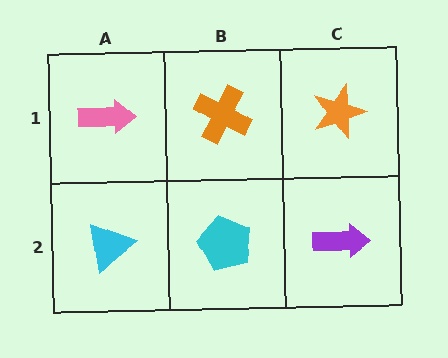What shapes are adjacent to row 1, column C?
A purple arrow (row 2, column C), an orange cross (row 1, column B).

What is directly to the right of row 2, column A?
A cyan pentagon.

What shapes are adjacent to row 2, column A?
A pink arrow (row 1, column A), a cyan pentagon (row 2, column B).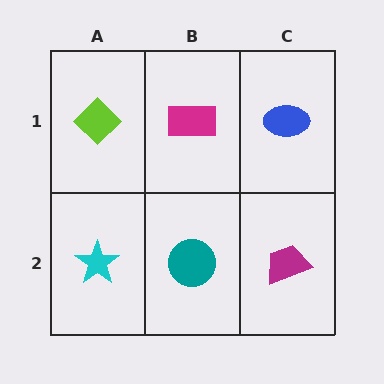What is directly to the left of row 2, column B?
A cyan star.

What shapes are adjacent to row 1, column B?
A teal circle (row 2, column B), a lime diamond (row 1, column A), a blue ellipse (row 1, column C).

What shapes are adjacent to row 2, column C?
A blue ellipse (row 1, column C), a teal circle (row 2, column B).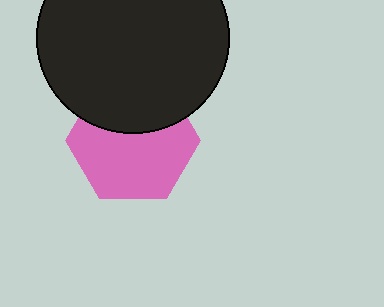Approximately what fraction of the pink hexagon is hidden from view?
Roughly 37% of the pink hexagon is hidden behind the black circle.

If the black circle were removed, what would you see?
You would see the complete pink hexagon.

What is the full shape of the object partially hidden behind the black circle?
The partially hidden object is a pink hexagon.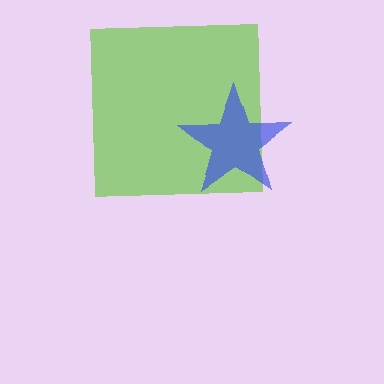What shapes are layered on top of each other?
The layered shapes are: a lime square, a blue star.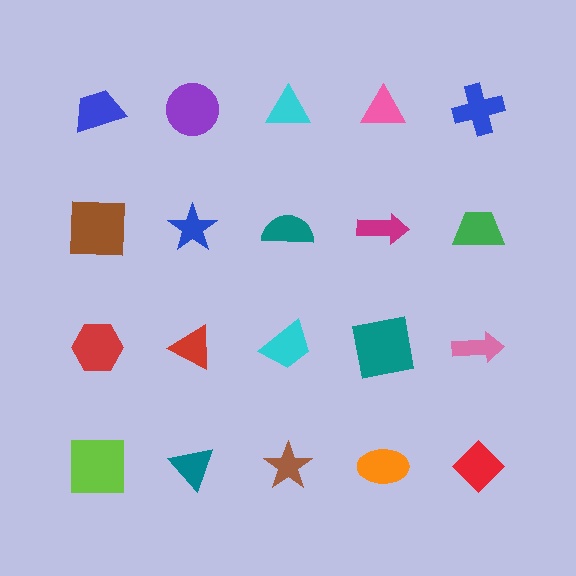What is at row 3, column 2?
A red triangle.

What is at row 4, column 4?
An orange ellipse.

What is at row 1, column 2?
A purple circle.